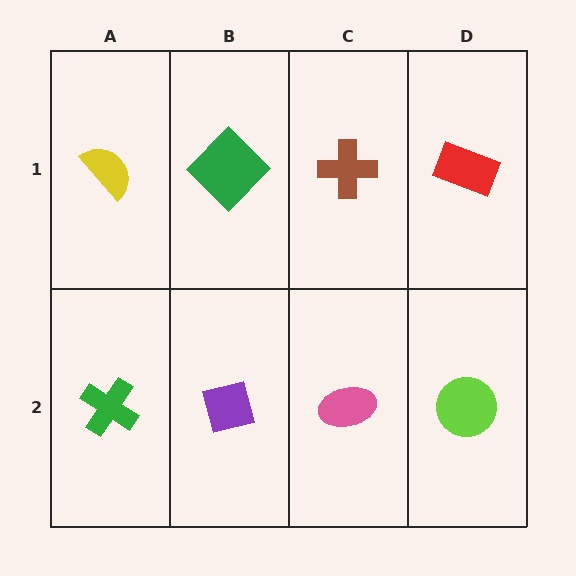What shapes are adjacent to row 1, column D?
A lime circle (row 2, column D), a brown cross (row 1, column C).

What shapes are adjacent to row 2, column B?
A green diamond (row 1, column B), a green cross (row 2, column A), a pink ellipse (row 2, column C).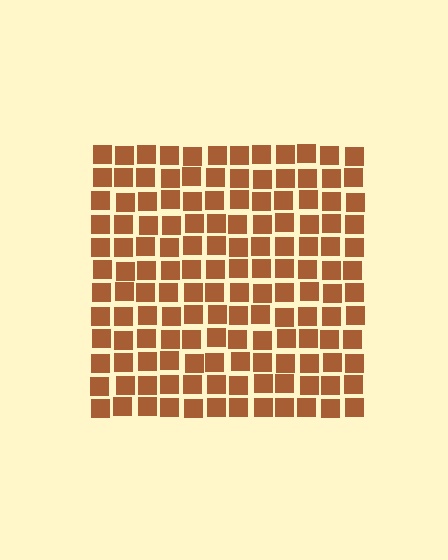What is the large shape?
The large shape is a square.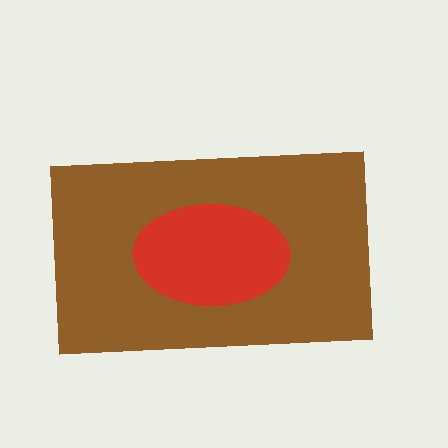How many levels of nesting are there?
2.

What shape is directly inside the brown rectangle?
The red ellipse.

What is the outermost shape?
The brown rectangle.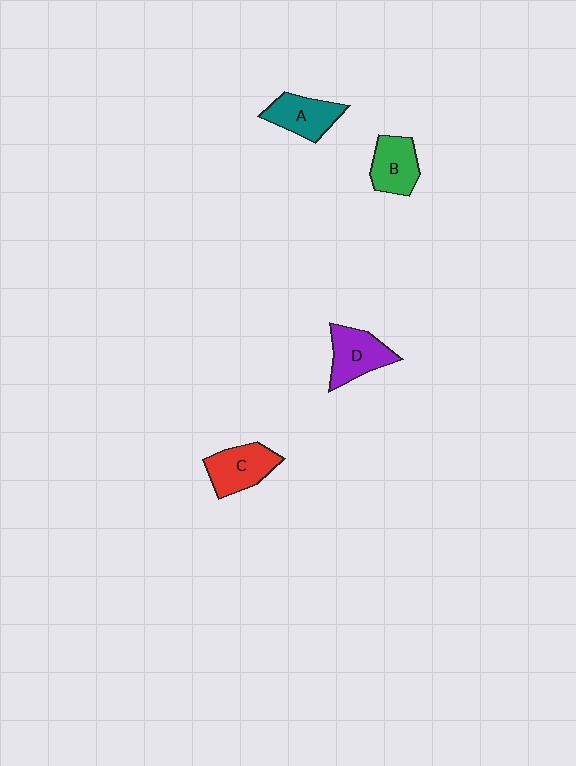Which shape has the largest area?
Shape C (red).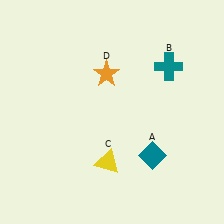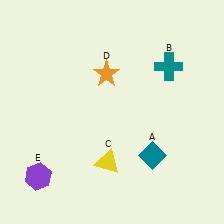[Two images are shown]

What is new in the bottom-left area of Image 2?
A purple hexagon (E) was added in the bottom-left area of Image 2.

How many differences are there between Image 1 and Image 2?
There is 1 difference between the two images.